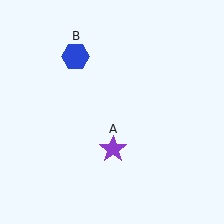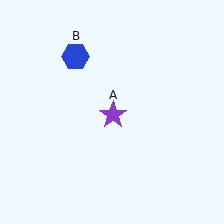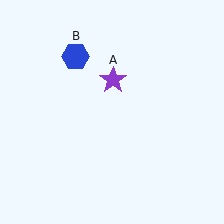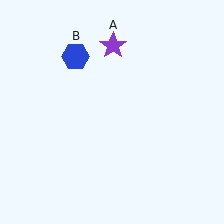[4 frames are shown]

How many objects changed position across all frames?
1 object changed position: purple star (object A).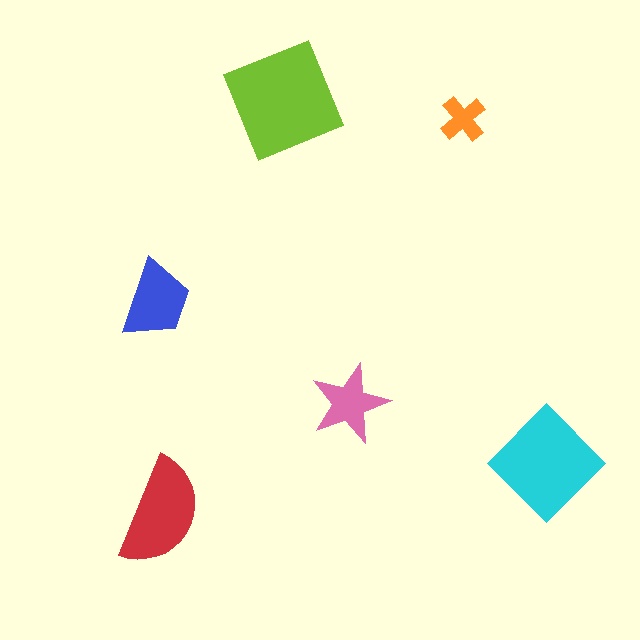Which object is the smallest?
The orange cross.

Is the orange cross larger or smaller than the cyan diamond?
Smaller.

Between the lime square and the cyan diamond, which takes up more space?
The lime square.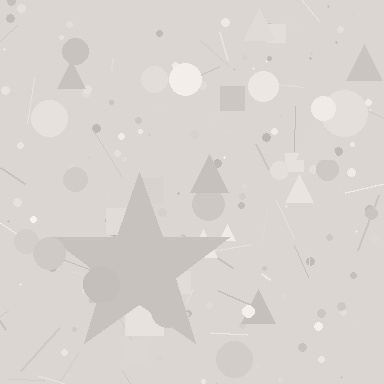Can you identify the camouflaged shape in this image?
The camouflaged shape is a star.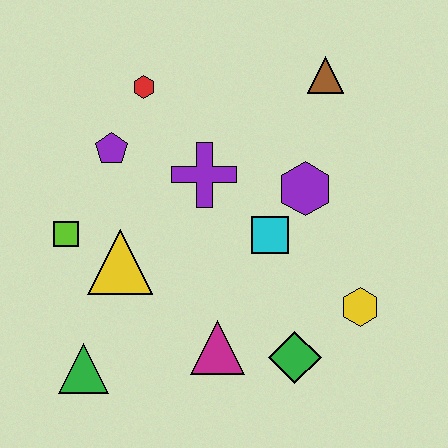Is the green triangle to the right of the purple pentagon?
No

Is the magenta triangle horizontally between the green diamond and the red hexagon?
Yes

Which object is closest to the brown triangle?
The purple hexagon is closest to the brown triangle.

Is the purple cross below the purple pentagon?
Yes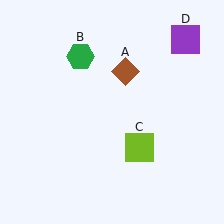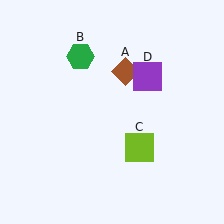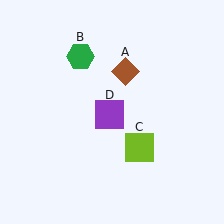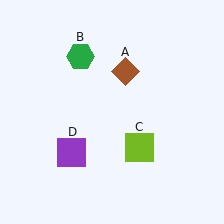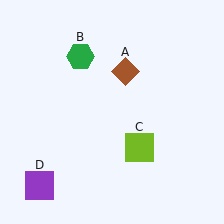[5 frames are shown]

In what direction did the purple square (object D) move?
The purple square (object D) moved down and to the left.